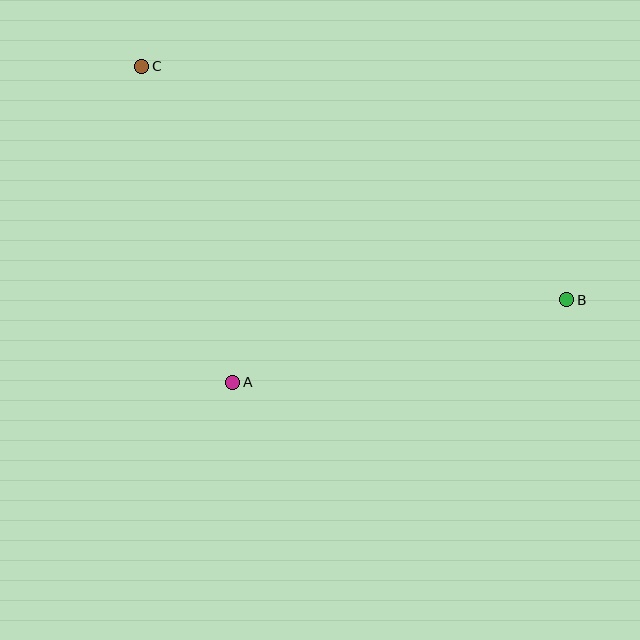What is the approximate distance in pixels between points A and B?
The distance between A and B is approximately 344 pixels.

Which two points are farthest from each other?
Points B and C are farthest from each other.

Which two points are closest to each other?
Points A and C are closest to each other.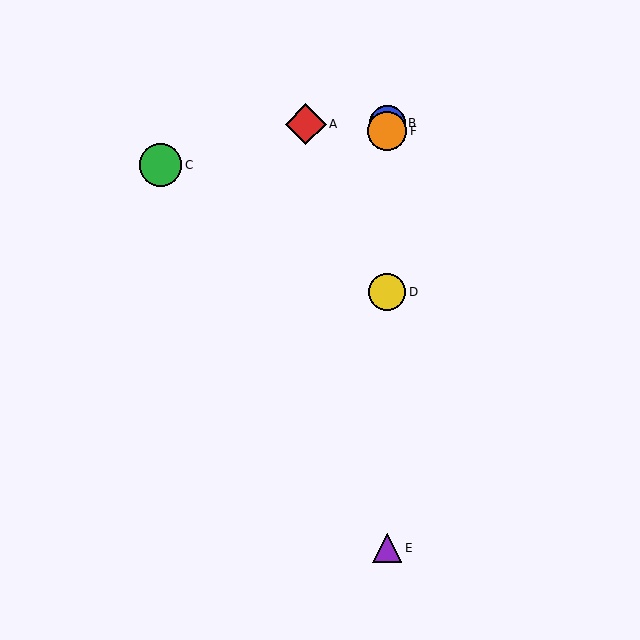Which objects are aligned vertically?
Objects B, D, E, F are aligned vertically.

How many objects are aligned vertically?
4 objects (B, D, E, F) are aligned vertically.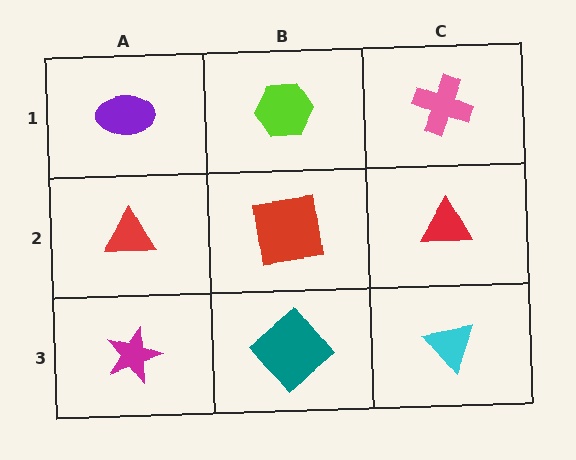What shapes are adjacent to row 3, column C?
A red triangle (row 2, column C), a teal diamond (row 3, column B).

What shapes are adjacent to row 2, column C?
A pink cross (row 1, column C), a cyan triangle (row 3, column C), a red square (row 2, column B).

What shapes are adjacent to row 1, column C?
A red triangle (row 2, column C), a lime hexagon (row 1, column B).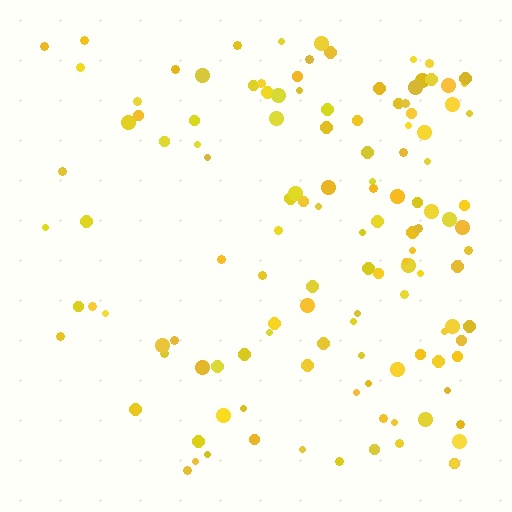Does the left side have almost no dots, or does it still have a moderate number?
Still a moderate number, just noticeably fewer than the right.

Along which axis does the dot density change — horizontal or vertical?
Horizontal.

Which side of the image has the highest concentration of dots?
The right.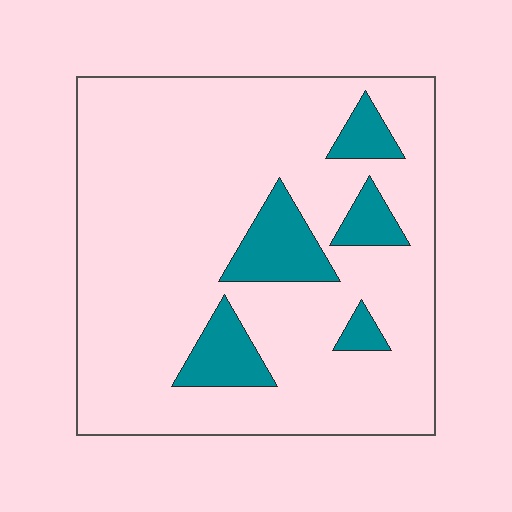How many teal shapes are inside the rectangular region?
5.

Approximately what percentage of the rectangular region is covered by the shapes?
Approximately 15%.